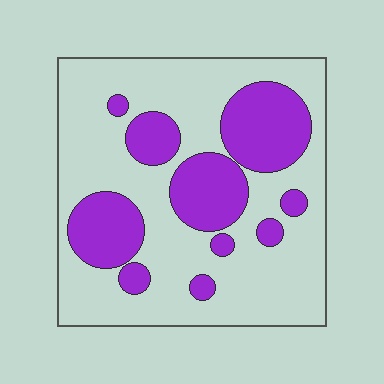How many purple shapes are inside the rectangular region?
10.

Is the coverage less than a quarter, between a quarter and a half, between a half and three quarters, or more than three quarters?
Between a quarter and a half.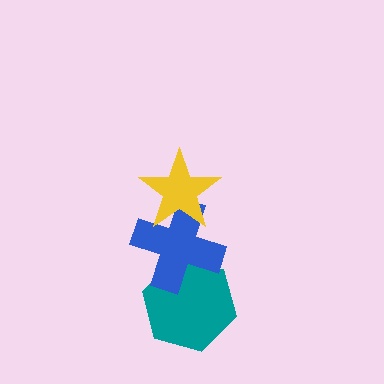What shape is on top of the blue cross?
The yellow star is on top of the blue cross.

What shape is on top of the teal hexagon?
The blue cross is on top of the teal hexagon.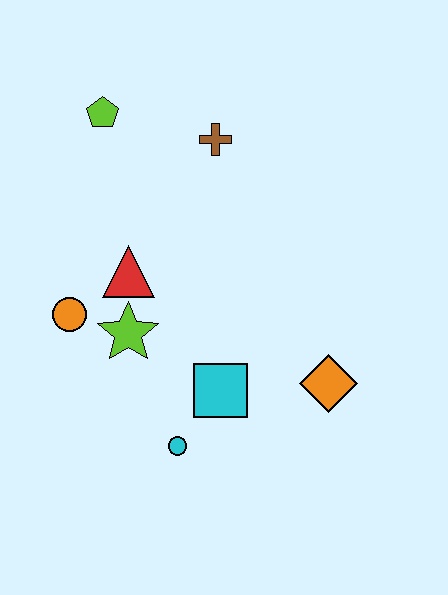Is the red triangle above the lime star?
Yes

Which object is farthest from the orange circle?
The orange diamond is farthest from the orange circle.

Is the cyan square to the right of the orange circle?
Yes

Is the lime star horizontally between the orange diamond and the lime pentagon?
Yes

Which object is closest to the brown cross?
The lime pentagon is closest to the brown cross.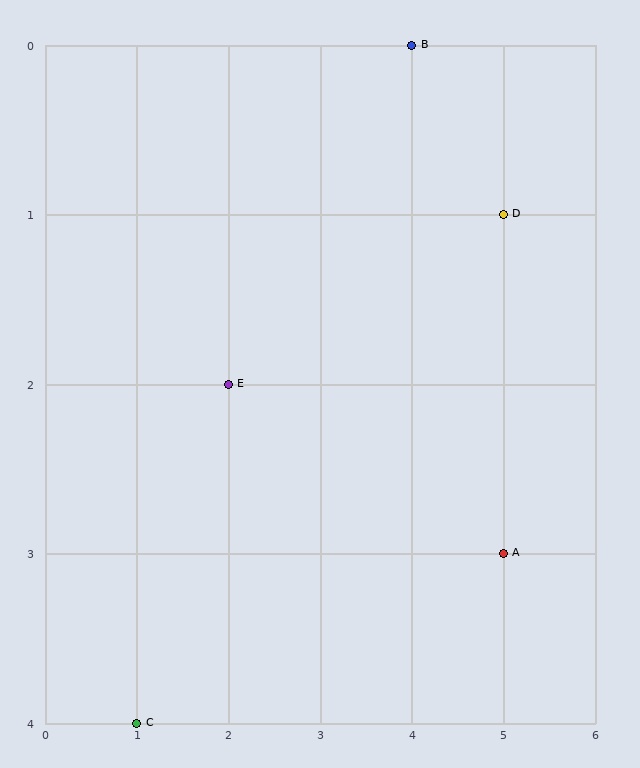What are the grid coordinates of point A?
Point A is at grid coordinates (5, 3).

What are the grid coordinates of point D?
Point D is at grid coordinates (5, 1).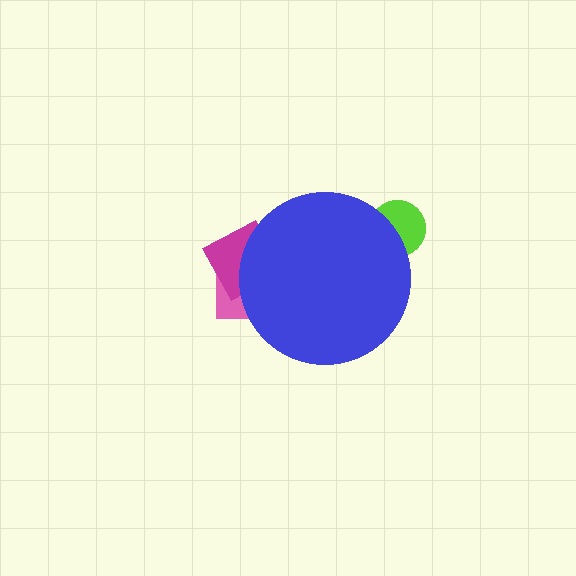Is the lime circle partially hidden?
Yes, the lime circle is partially hidden behind the blue circle.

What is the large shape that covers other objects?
A blue circle.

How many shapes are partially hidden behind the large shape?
3 shapes are partially hidden.